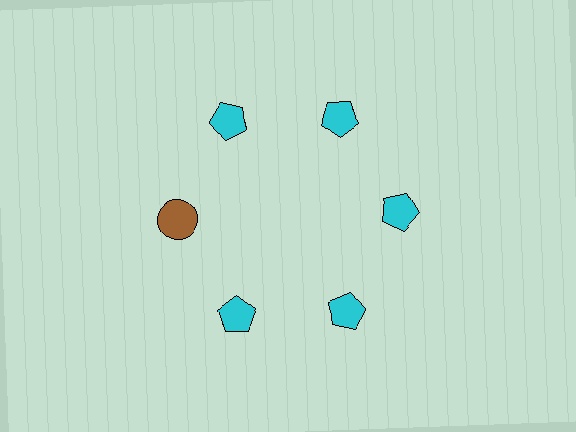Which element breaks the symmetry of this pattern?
The brown circle at roughly the 9 o'clock position breaks the symmetry. All other shapes are cyan pentagons.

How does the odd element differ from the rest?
It differs in both color (brown instead of cyan) and shape (circle instead of pentagon).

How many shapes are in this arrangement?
There are 6 shapes arranged in a ring pattern.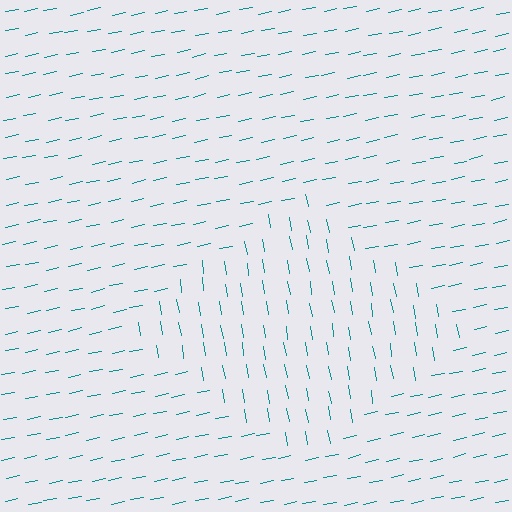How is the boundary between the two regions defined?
The boundary is defined purely by a change in line orientation (approximately 88 degrees difference). All lines are the same color and thickness.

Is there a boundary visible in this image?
Yes, there is a texture boundary formed by a change in line orientation.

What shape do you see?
I see a diamond.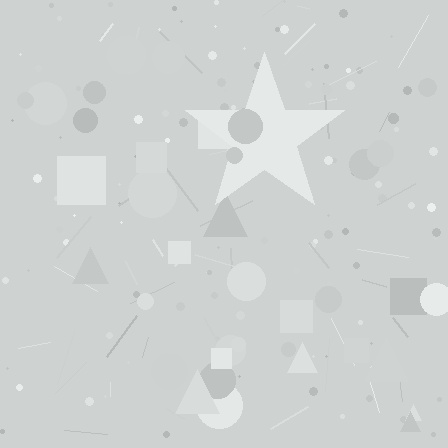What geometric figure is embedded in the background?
A star is embedded in the background.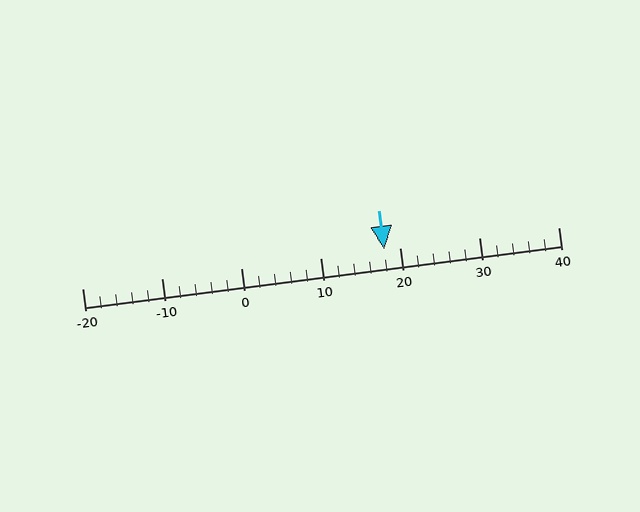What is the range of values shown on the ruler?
The ruler shows values from -20 to 40.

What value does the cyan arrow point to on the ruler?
The cyan arrow points to approximately 18.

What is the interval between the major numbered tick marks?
The major tick marks are spaced 10 units apart.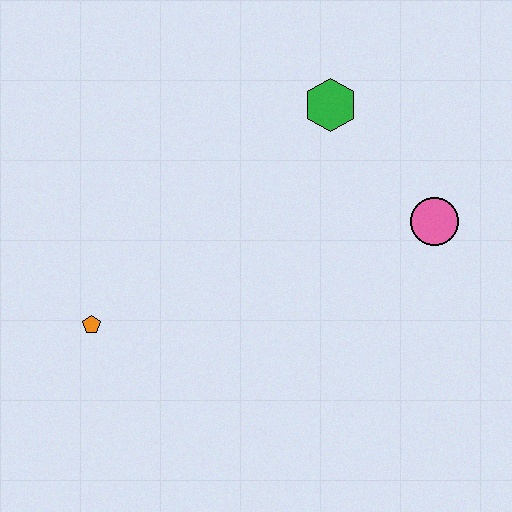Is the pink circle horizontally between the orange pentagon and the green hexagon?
No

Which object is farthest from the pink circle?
The orange pentagon is farthest from the pink circle.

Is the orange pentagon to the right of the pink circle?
No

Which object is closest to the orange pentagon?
The green hexagon is closest to the orange pentagon.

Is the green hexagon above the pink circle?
Yes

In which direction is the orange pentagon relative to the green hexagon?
The orange pentagon is to the left of the green hexagon.